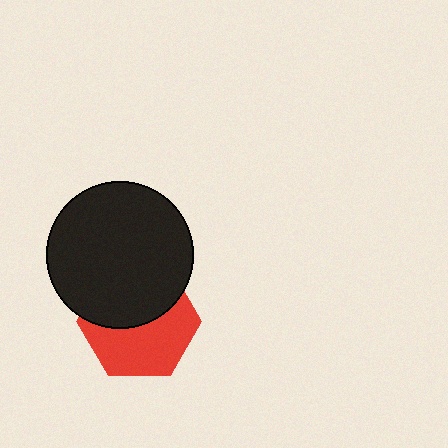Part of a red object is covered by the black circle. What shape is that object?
It is a hexagon.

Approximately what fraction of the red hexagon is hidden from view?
Roughly 47% of the red hexagon is hidden behind the black circle.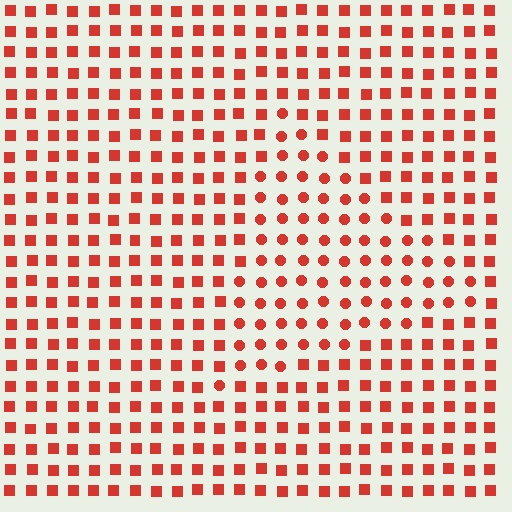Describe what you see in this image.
The image is filled with small red elements arranged in a uniform grid. A triangle-shaped region contains circles, while the surrounding area contains squares. The boundary is defined purely by the change in element shape.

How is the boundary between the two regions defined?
The boundary is defined by a change in element shape: circles inside vs. squares outside. All elements share the same color and spacing.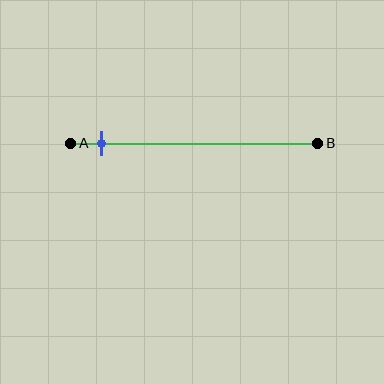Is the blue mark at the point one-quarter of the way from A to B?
No, the mark is at about 15% from A, not at the 25% one-quarter point.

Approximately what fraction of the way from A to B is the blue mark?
The blue mark is approximately 15% of the way from A to B.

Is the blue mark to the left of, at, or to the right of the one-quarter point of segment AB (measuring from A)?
The blue mark is to the left of the one-quarter point of segment AB.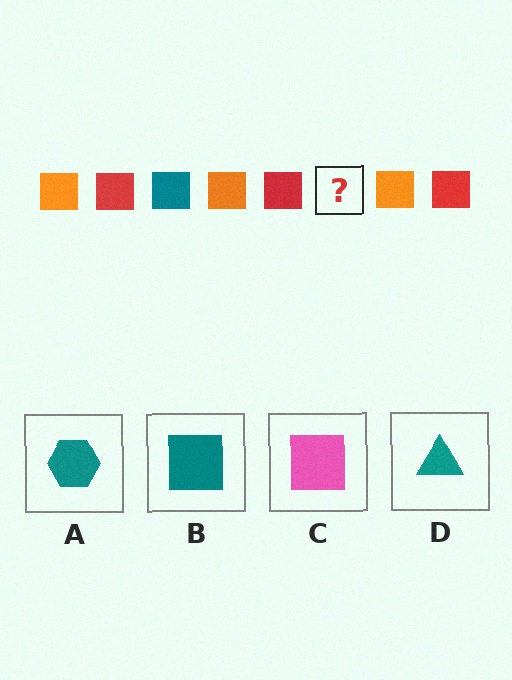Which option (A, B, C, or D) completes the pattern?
B.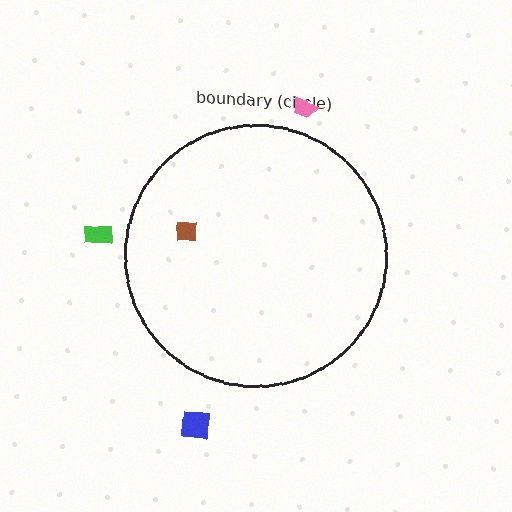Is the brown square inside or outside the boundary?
Inside.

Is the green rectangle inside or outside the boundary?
Outside.